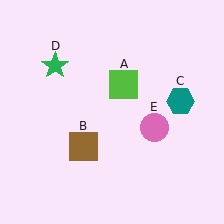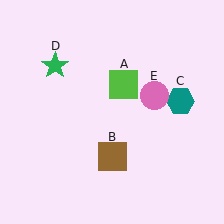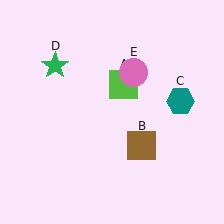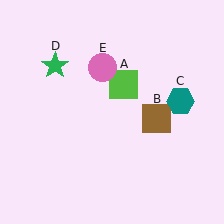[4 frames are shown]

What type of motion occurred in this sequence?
The brown square (object B), pink circle (object E) rotated counterclockwise around the center of the scene.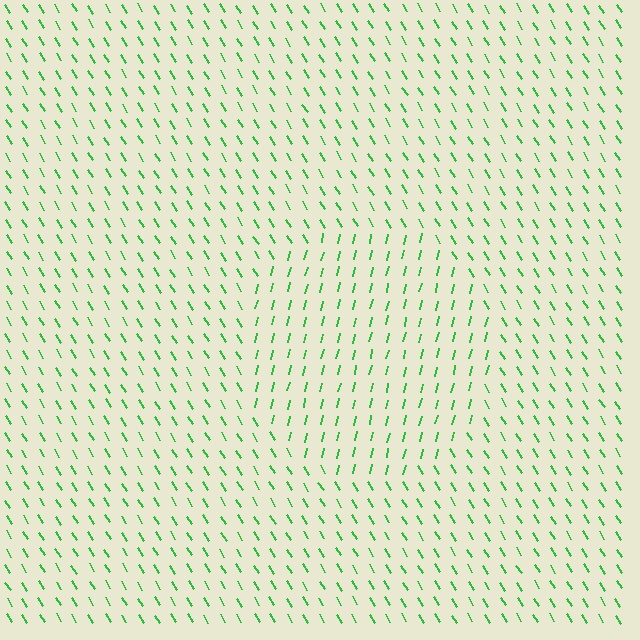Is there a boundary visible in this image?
Yes, there is a texture boundary formed by a change in line orientation.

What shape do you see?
I see a circle.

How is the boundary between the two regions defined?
The boundary is defined purely by a change in line orientation (approximately 45 degrees difference). All lines are the same color and thickness.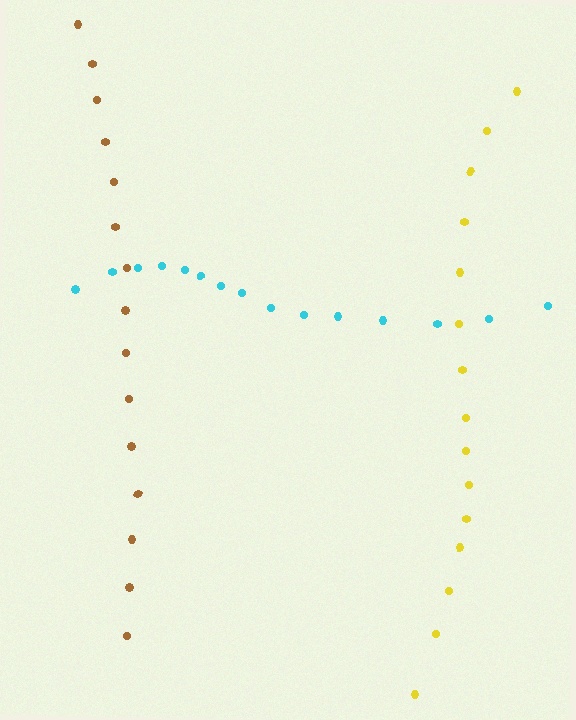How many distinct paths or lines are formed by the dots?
There are 3 distinct paths.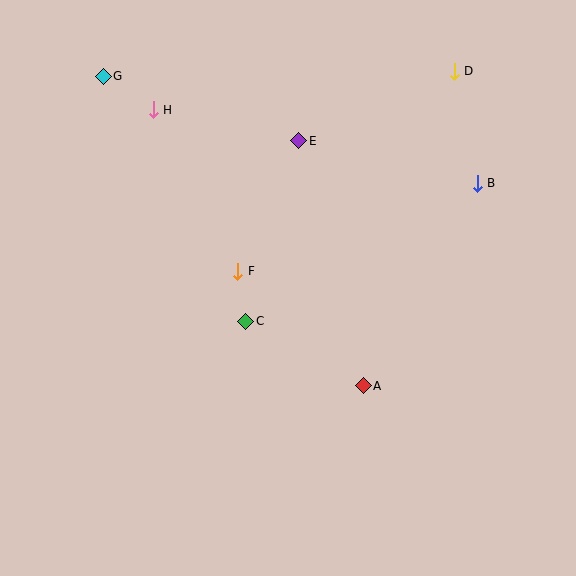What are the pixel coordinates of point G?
Point G is at (103, 76).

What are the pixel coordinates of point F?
Point F is at (238, 271).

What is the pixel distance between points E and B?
The distance between E and B is 184 pixels.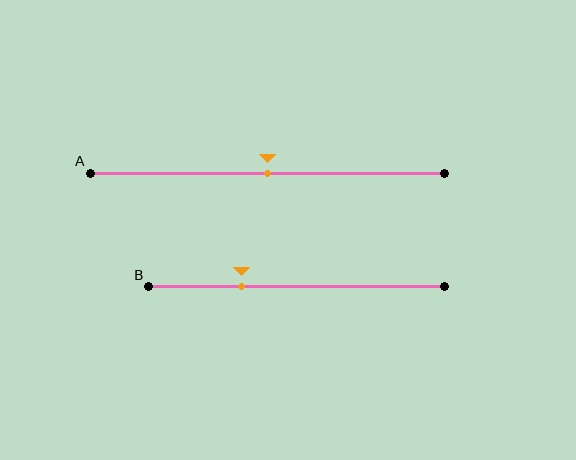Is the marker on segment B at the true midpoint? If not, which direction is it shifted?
No, the marker on segment B is shifted to the left by about 19% of the segment length.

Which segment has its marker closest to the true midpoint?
Segment A has its marker closest to the true midpoint.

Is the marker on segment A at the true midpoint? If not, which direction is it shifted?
Yes, the marker on segment A is at the true midpoint.